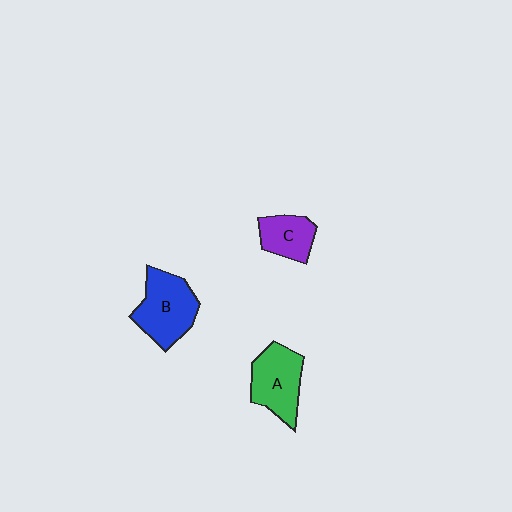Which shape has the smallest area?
Shape C (purple).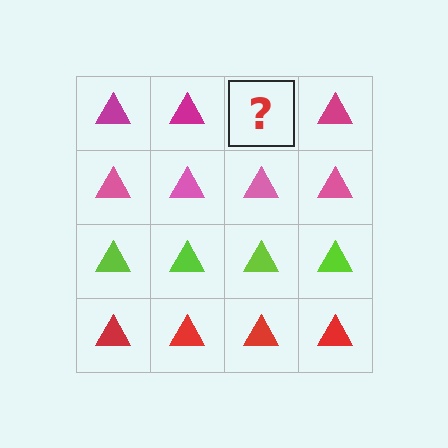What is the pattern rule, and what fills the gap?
The rule is that each row has a consistent color. The gap should be filled with a magenta triangle.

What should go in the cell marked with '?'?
The missing cell should contain a magenta triangle.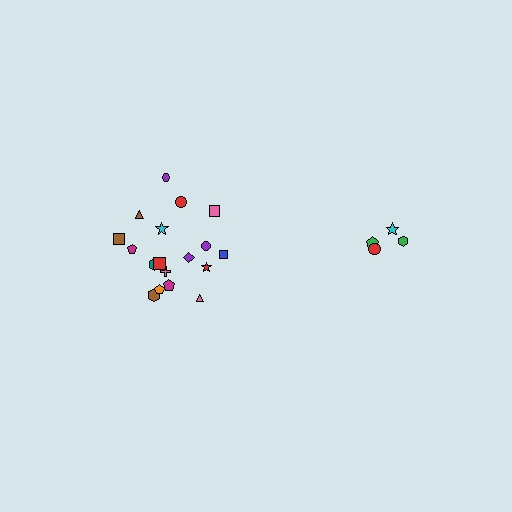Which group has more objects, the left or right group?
The left group.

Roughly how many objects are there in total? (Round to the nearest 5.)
Roughly 20 objects in total.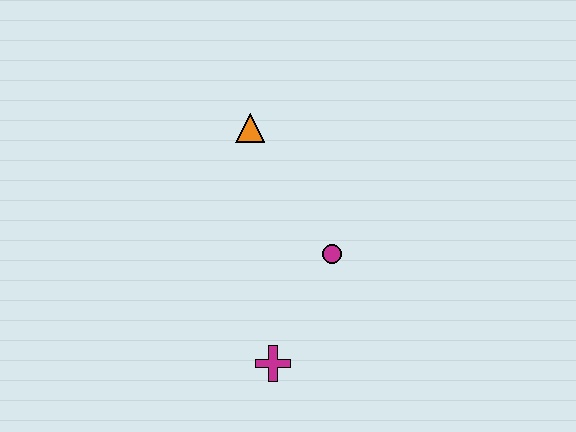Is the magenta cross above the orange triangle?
No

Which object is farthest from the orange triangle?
The magenta cross is farthest from the orange triangle.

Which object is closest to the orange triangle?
The magenta circle is closest to the orange triangle.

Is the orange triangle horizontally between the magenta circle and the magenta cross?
No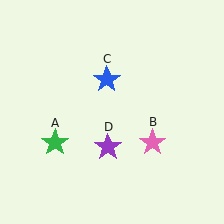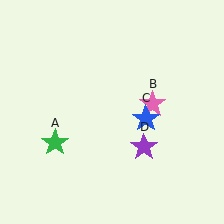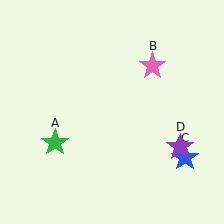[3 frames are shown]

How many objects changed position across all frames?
3 objects changed position: pink star (object B), blue star (object C), purple star (object D).